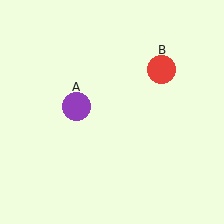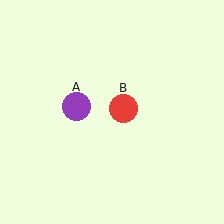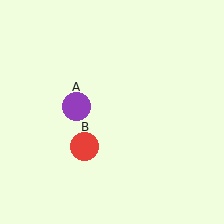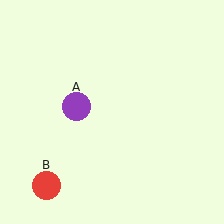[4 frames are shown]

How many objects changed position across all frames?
1 object changed position: red circle (object B).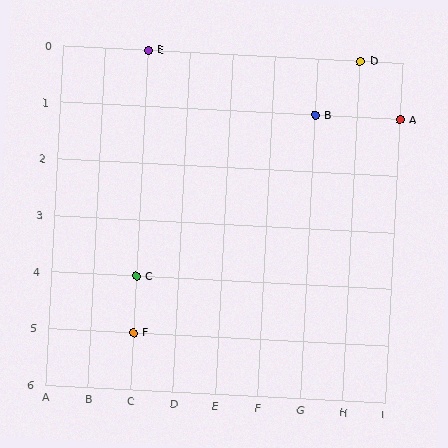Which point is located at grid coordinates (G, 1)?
Point B is at (G, 1).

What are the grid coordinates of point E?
Point E is at grid coordinates (C, 0).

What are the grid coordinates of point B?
Point B is at grid coordinates (G, 1).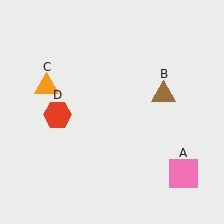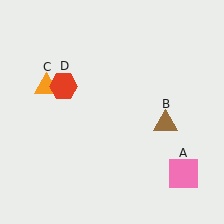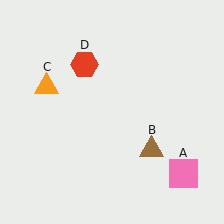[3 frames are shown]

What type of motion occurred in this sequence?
The brown triangle (object B), red hexagon (object D) rotated clockwise around the center of the scene.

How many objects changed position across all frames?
2 objects changed position: brown triangle (object B), red hexagon (object D).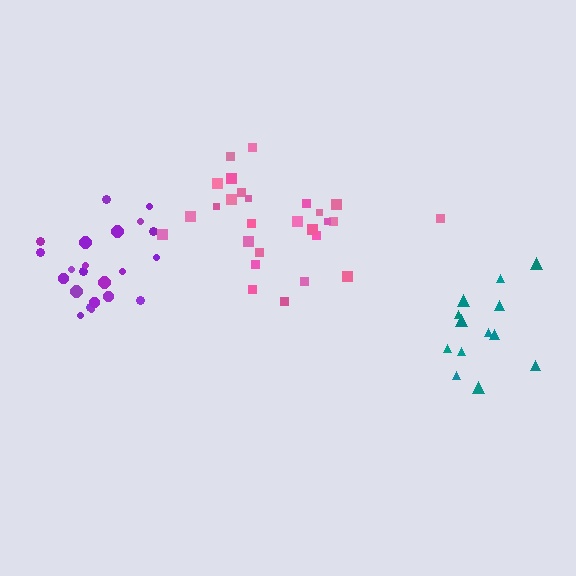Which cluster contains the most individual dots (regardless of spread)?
Pink (27).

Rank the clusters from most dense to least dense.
purple, pink, teal.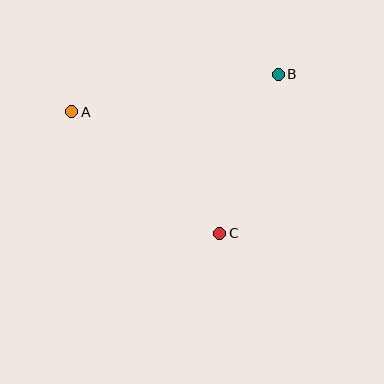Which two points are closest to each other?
Points B and C are closest to each other.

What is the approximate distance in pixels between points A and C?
The distance between A and C is approximately 191 pixels.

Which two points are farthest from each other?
Points A and B are farthest from each other.